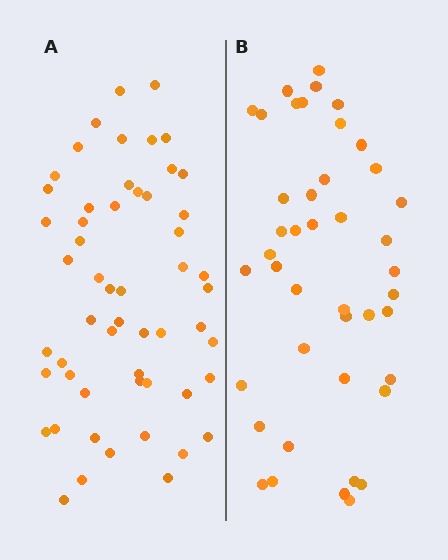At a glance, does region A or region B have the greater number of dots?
Region A (the left region) has more dots.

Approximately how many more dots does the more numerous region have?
Region A has roughly 12 or so more dots than region B.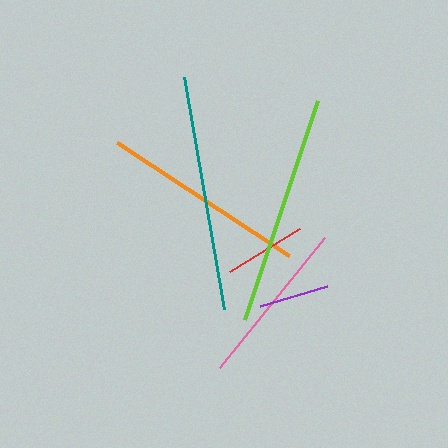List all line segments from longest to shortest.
From longest to shortest: teal, lime, orange, pink, red, purple.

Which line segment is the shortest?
The purple line is the shortest at approximately 70 pixels.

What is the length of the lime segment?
The lime segment is approximately 231 pixels long.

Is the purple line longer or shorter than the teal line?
The teal line is longer than the purple line.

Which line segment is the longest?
The teal line is the longest at approximately 235 pixels.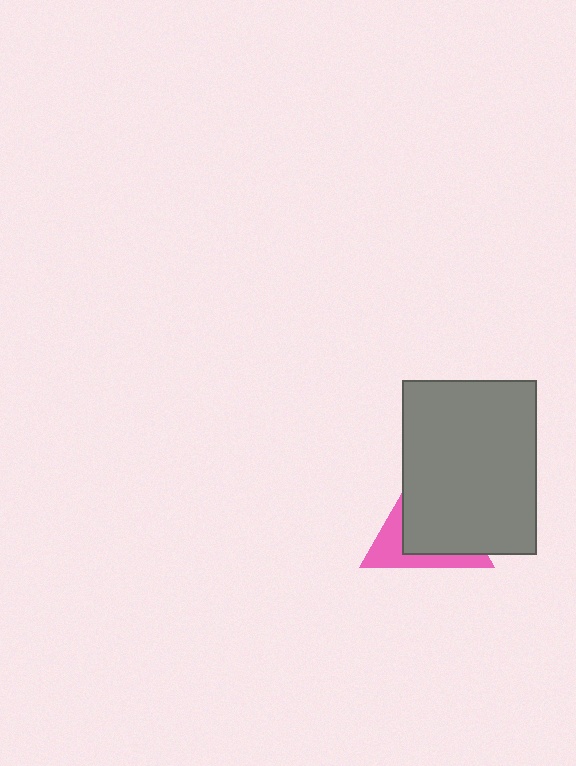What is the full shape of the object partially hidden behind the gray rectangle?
The partially hidden object is a pink triangle.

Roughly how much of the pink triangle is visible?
A small part of it is visible (roughly 33%).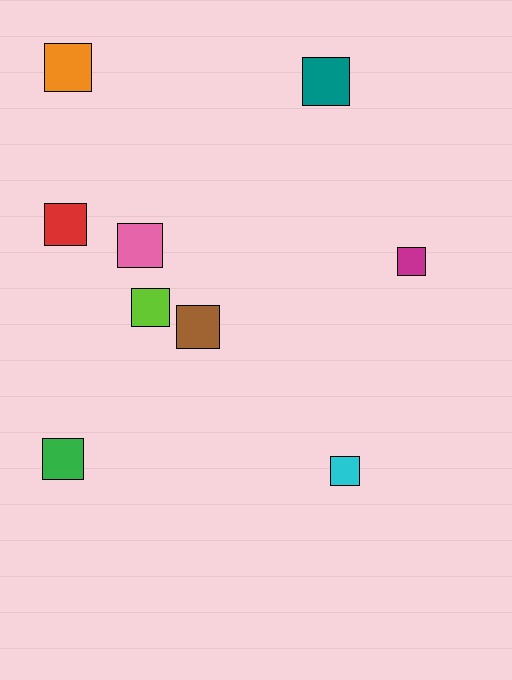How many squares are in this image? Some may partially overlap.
There are 9 squares.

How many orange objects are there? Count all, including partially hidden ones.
There is 1 orange object.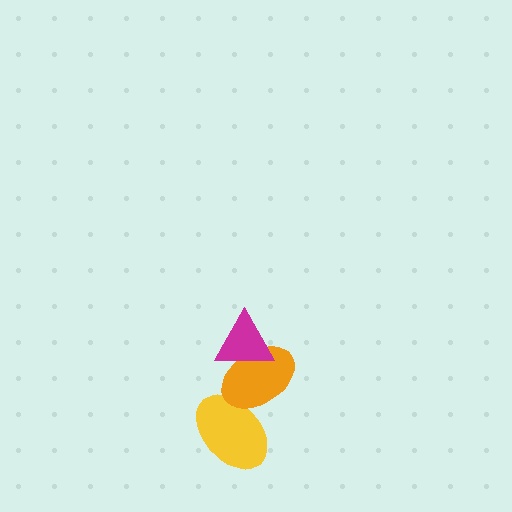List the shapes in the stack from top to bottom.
From top to bottom: the magenta triangle, the orange ellipse, the yellow ellipse.